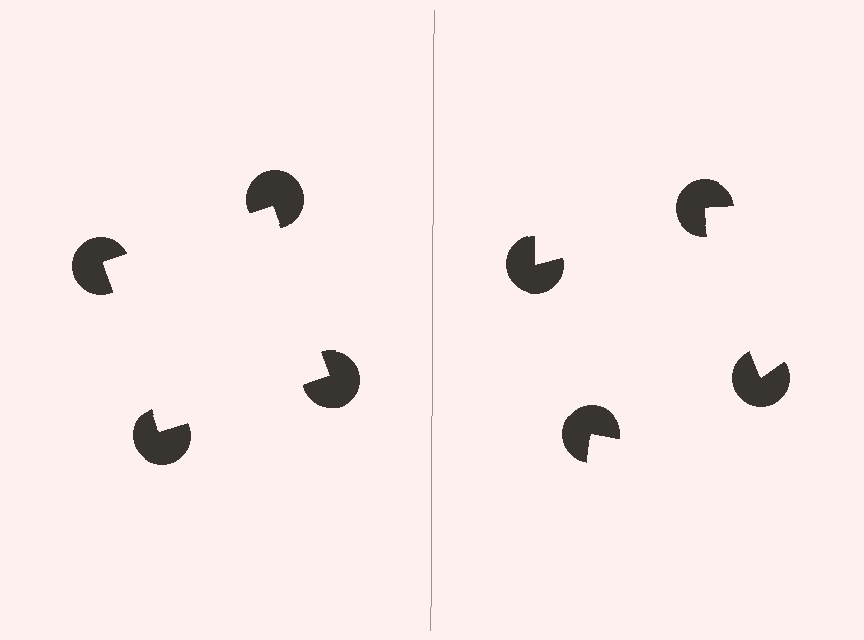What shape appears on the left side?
An illusory square.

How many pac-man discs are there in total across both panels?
8 — 4 on each side.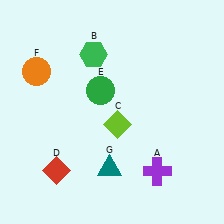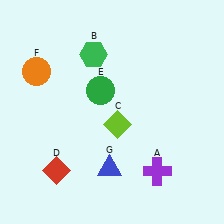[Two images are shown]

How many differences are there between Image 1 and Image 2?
There is 1 difference between the two images.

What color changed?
The triangle (G) changed from teal in Image 1 to blue in Image 2.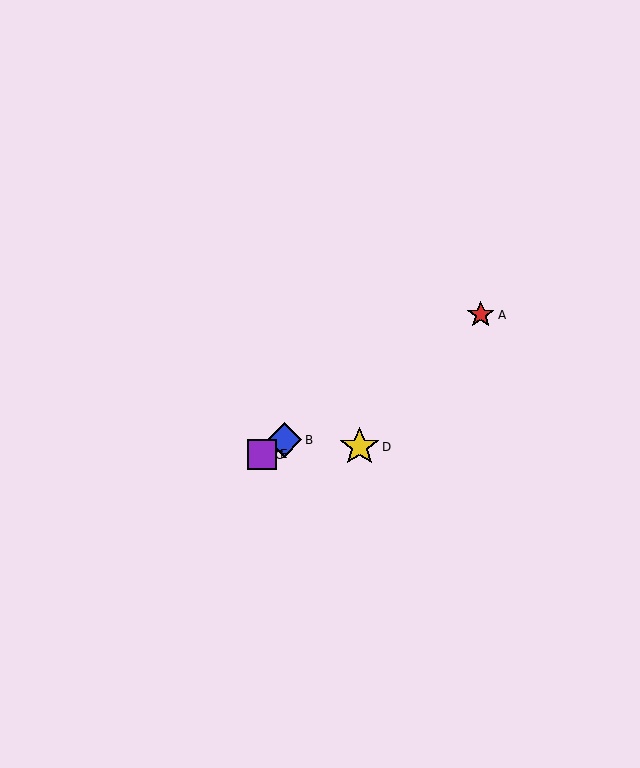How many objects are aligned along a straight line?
4 objects (A, B, C, E) are aligned along a straight line.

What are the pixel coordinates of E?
Object E is at (262, 454).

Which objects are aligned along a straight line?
Objects A, B, C, E are aligned along a straight line.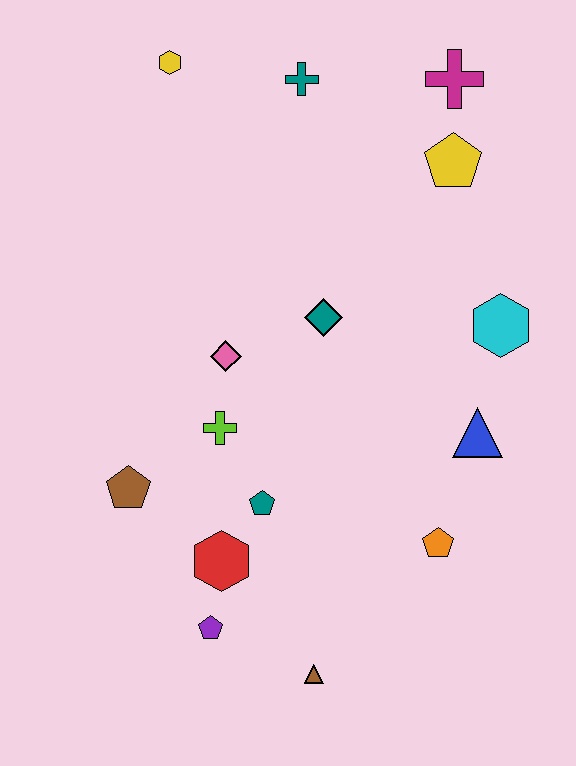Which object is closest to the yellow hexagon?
The teal cross is closest to the yellow hexagon.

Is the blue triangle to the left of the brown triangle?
No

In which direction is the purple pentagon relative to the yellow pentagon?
The purple pentagon is below the yellow pentagon.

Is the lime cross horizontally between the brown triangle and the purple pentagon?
Yes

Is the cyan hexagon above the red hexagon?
Yes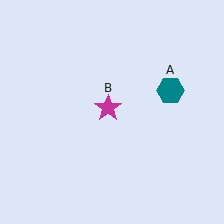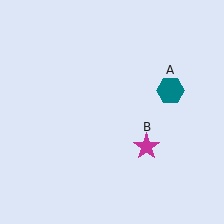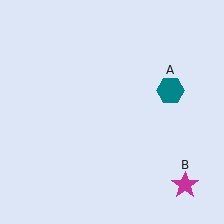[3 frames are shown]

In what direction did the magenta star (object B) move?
The magenta star (object B) moved down and to the right.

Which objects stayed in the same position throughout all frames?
Teal hexagon (object A) remained stationary.